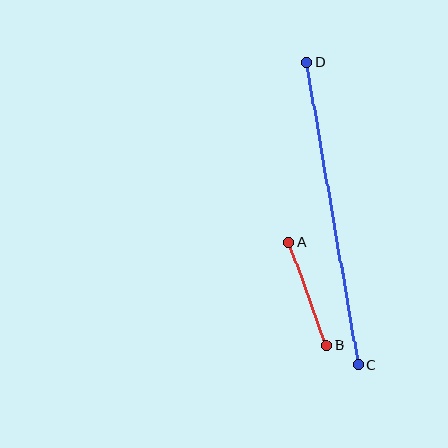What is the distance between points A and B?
The distance is approximately 109 pixels.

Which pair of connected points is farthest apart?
Points C and D are farthest apart.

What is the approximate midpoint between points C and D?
The midpoint is at approximately (333, 214) pixels.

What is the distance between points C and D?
The distance is approximately 307 pixels.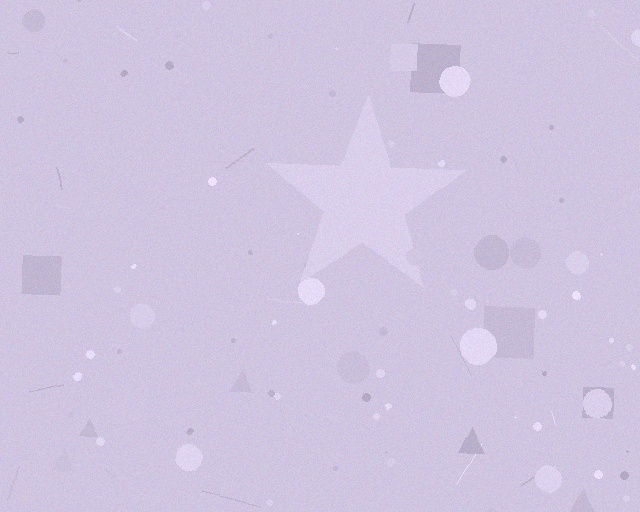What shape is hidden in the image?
A star is hidden in the image.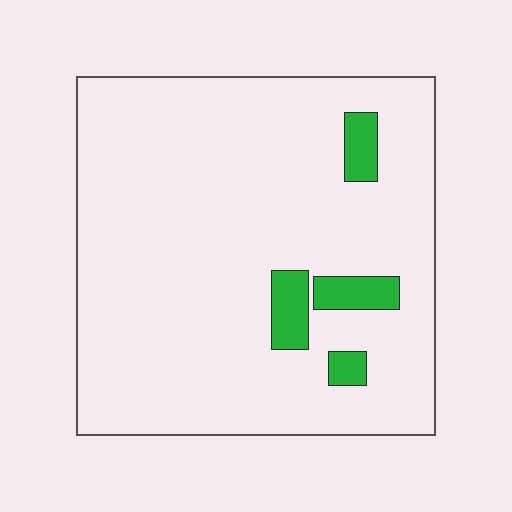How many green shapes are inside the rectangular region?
4.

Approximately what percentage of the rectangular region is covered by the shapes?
Approximately 10%.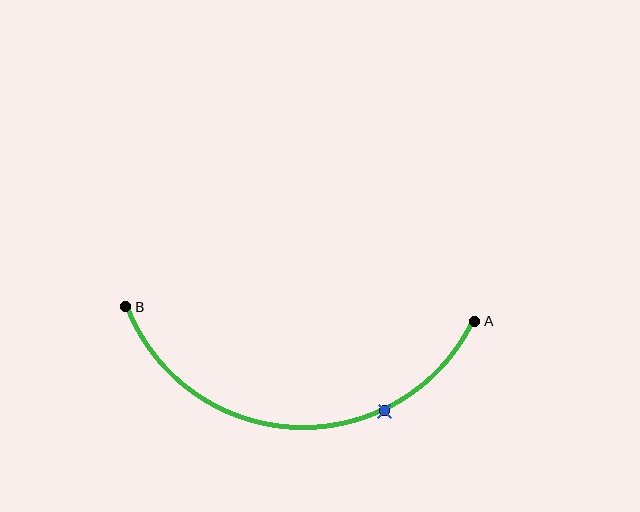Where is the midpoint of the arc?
The arc midpoint is the point on the curve farthest from the straight line joining A and B. It sits below that line.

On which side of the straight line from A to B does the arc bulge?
The arc bulges below the straight line connecting A and B.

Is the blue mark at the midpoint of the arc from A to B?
No. The blue mark lies on the arc but is closer to endpoint A. The arc midpoint would be at the point on the curve equidistant along the arc from both A and B.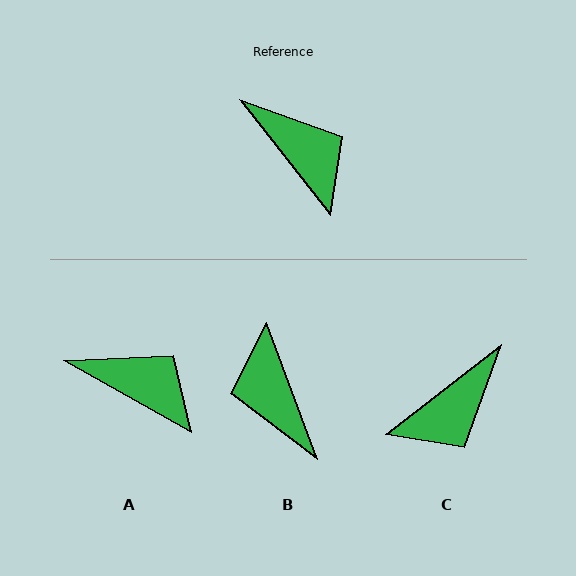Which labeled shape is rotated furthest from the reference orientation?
B, about 163 degrees away.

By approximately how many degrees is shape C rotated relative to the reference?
Approximately 90 degrees clockwise.